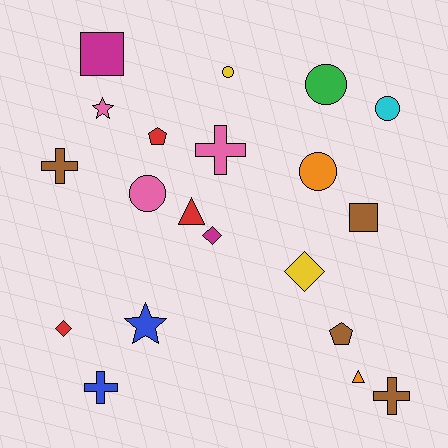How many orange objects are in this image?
There are 2 orange objects.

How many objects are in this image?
There are 20 objects.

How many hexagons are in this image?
There are no hexagons.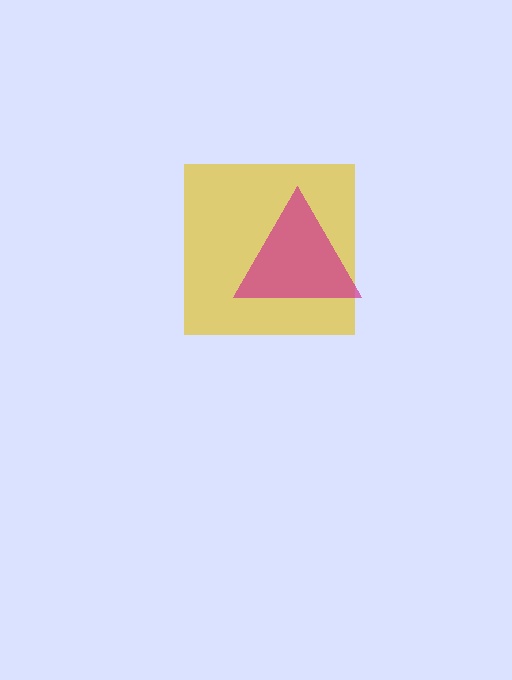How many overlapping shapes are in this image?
There are 2 overlapping shapes in the image.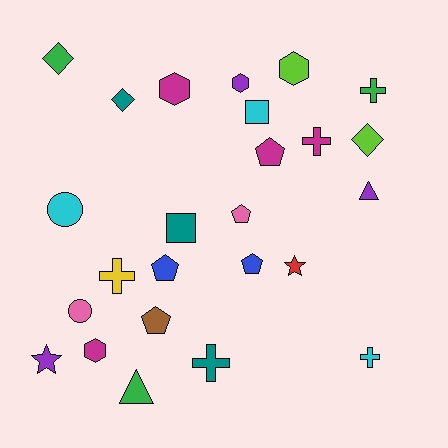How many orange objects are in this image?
There are no orange objects.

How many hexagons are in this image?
There are 4 hexagons.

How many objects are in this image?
There are 25 objects.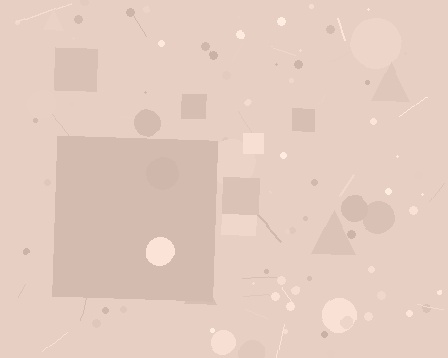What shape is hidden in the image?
A square is hidden in the image.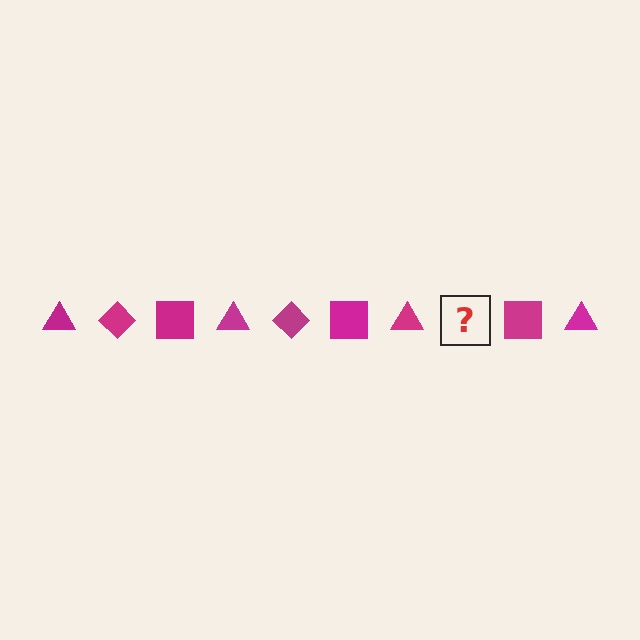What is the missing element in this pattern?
The missing element is a magenta diamond.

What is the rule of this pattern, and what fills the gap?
The rule is that the pattern cycles through triangle, diamond, square shapes in magenta. The gap should be filled with a magenta diamond.